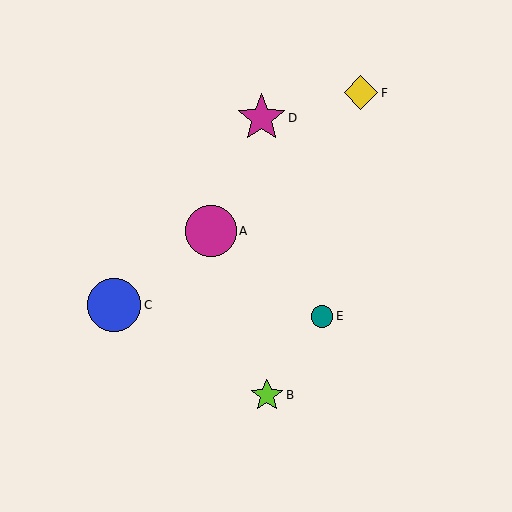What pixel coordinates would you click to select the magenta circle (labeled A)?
Click at (211, 231) to select the magenta circle A.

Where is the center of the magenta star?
The center of the magenta star is at (261, 118).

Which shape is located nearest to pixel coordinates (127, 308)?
The blue circle (labeled C) at (114, 305) is nearest to that location.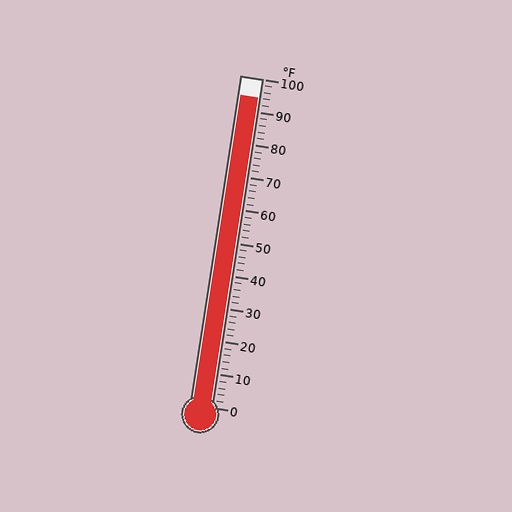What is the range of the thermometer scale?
The thermometer scale ranges from 0°F to 100°F.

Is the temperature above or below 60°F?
The temperature is above 60°F.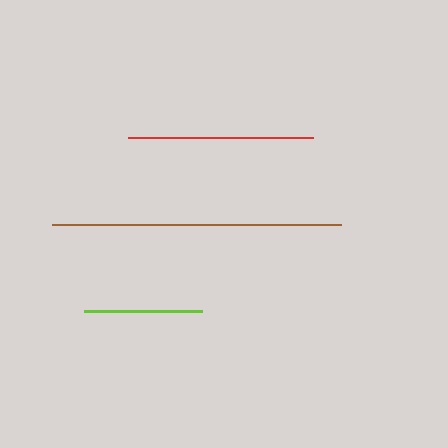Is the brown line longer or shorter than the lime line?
The brown line is longer than the lime line.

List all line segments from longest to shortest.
From longest to shortest: brown, red, lime.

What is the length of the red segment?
The red segment is approximately 186 pixels long.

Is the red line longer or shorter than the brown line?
The brown line is longer than the red line.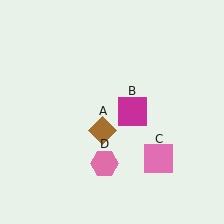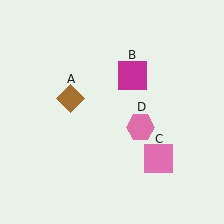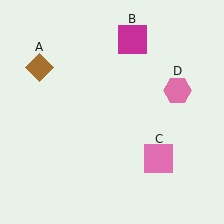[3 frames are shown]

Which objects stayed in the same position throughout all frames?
Pink square (object C) remained stationary.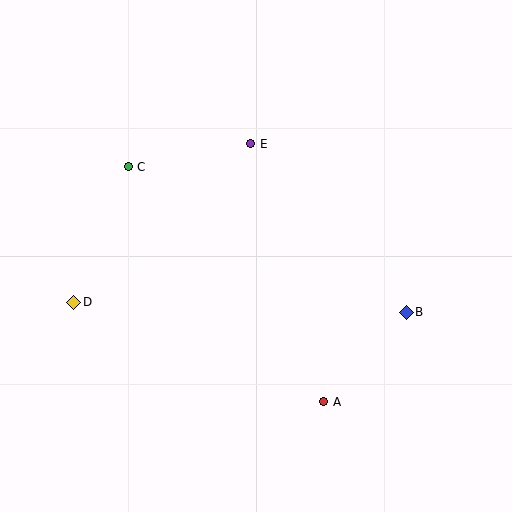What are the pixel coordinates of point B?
Point B is at (406, 312).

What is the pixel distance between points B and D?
The distance between B and D is 333 pixels.